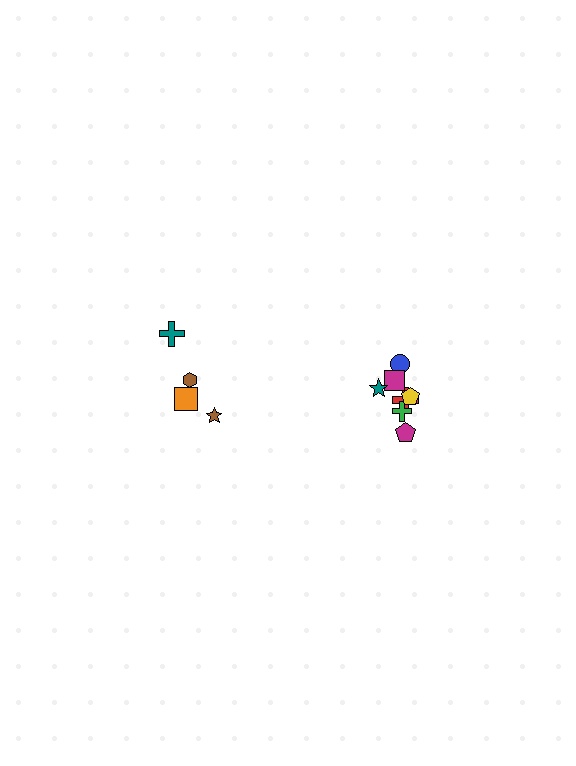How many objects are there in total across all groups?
There are 11 objects.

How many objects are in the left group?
There are 4 objects.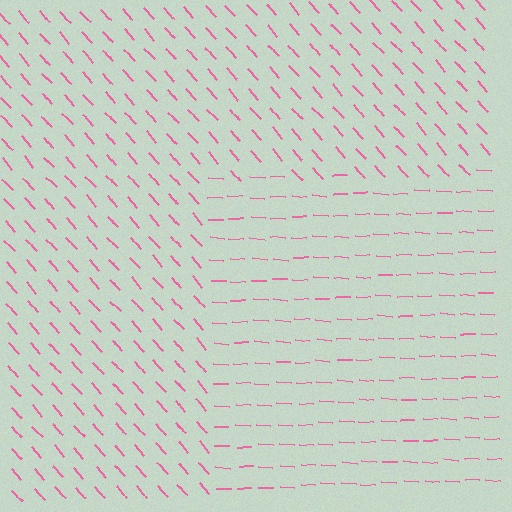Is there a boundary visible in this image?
Yes, there is a texture boundary formed by a change in line orientation.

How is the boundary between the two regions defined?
The boundary is defined purely by a change in line orientation (approximately 45 degrees difference). All lines are the same color and thickness.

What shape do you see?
I see a rectangle.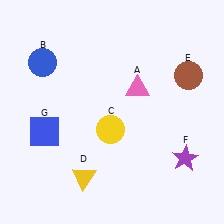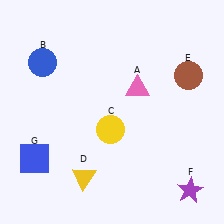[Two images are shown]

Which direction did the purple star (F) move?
The purple star (F) moved down.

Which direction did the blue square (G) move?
The blue square (G) moved down.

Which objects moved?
The objects that moved are: the purple star (F), the blue square (G).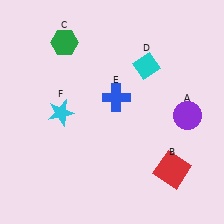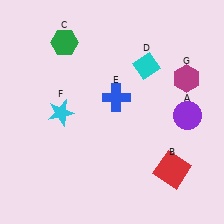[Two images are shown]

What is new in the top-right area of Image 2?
A magenta hexagon (G) was added in the top-right area of Image 2.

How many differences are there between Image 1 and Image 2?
There is 1 difference between the two images.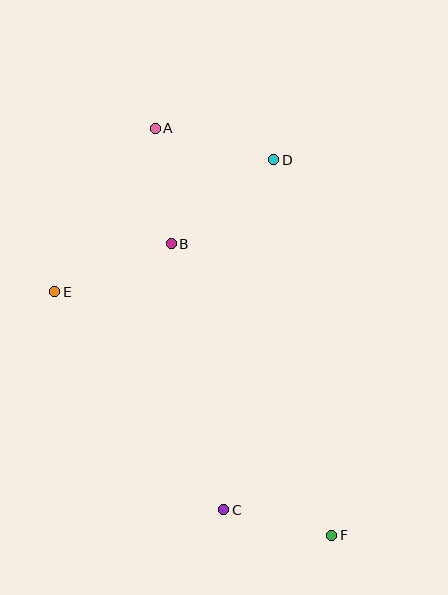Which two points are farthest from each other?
Points A and F are farthest from each other.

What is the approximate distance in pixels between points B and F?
The distance between B and F is approximately 332 pixels.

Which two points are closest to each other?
Points C and F are closest to each other.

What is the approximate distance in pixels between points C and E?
The distance between C and E is approximately 276 pixels.